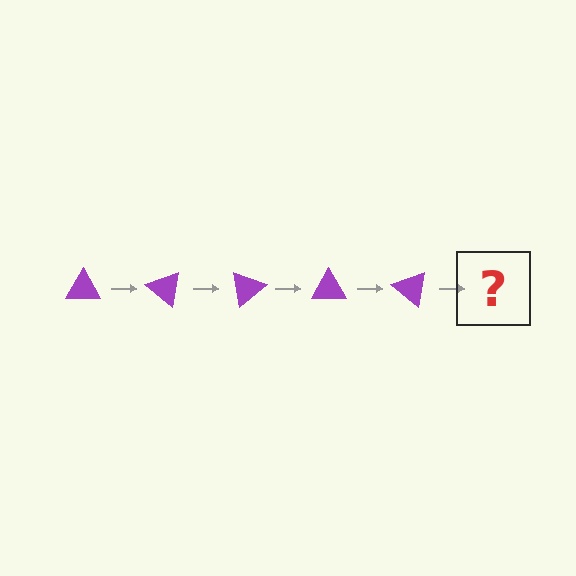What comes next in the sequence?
The next element should be a purple triangle rotated 200 degrees.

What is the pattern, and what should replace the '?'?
The pattern is that the triangle rotates 40 degrees each step. The '?' should be a purple triangle rotated 200 degrees.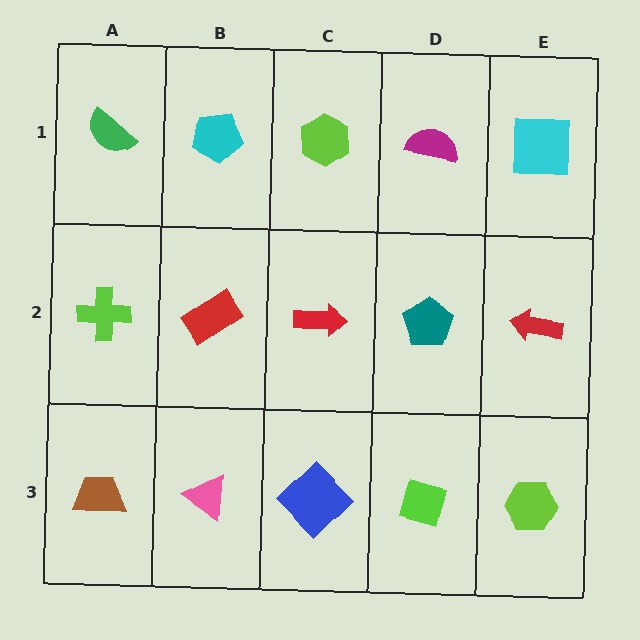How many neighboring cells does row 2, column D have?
4.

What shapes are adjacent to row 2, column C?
A lime hexagon (row 1, column C), a blue diamond (row 3, column C), a red rectangle (row 2, column B), a teal pentagon (row 2, column D).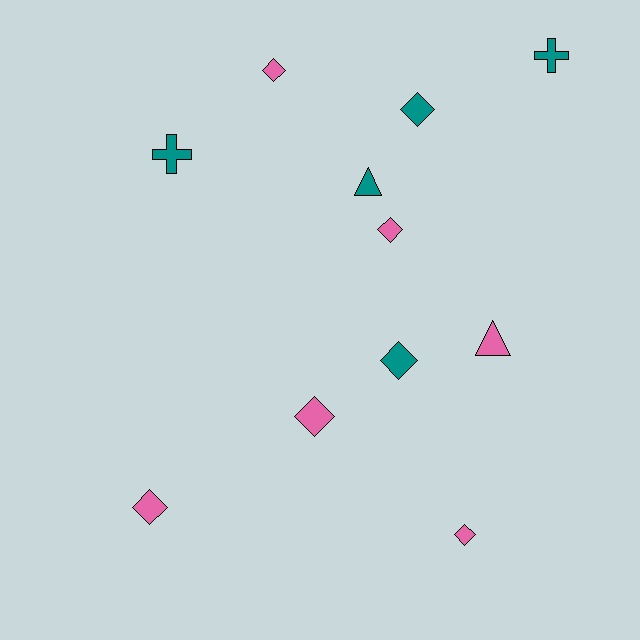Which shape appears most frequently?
Diamond, with 7 objects.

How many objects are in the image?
There are 11 objects.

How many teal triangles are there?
There is 1 teal triangle.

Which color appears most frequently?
Pink, with 6 objects.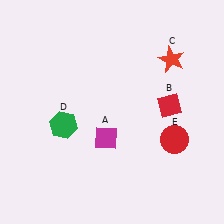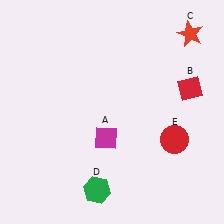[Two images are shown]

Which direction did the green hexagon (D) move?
The green hexagon (D) moved down.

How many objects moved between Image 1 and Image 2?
3 objects moved between the two images.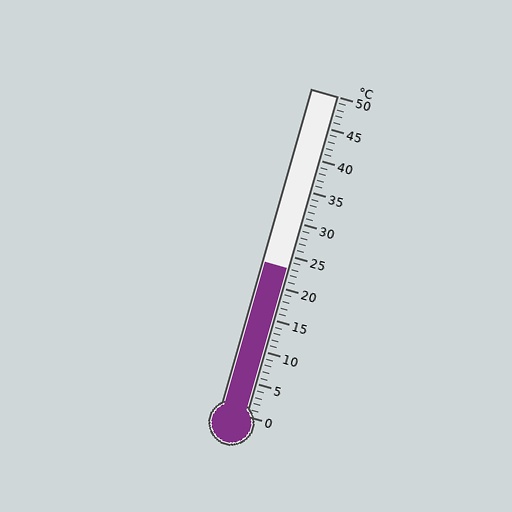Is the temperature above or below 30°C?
The temperature is below 30°C.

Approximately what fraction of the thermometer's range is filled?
The thermometer is filled to approximately 45% of its range.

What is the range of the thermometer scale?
The thermometer scale ranges from 0°C to 50°C.